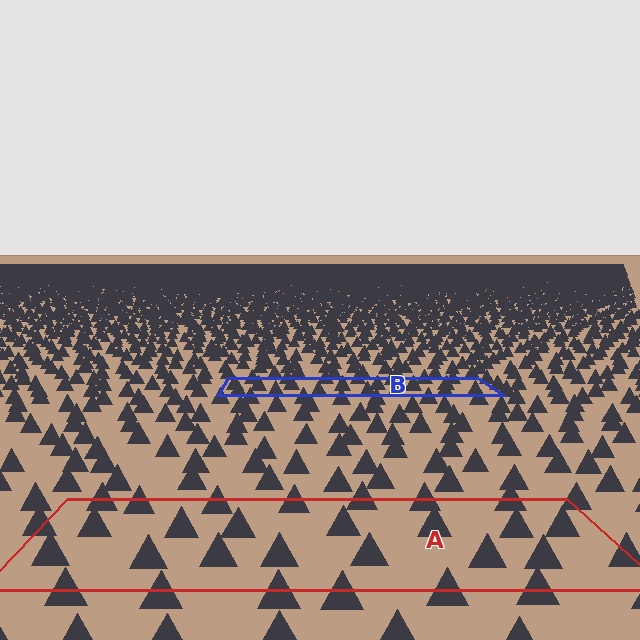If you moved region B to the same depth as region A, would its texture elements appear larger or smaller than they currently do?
They would appear larger. At a closer depth, the same texture elements are projected at a bigger on-screen size.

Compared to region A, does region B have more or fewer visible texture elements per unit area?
Region B has more texture elements per unit area — they are packed more densely because it is farther away.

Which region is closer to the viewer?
Region A is closer. The texture elements there are larger and more spread out.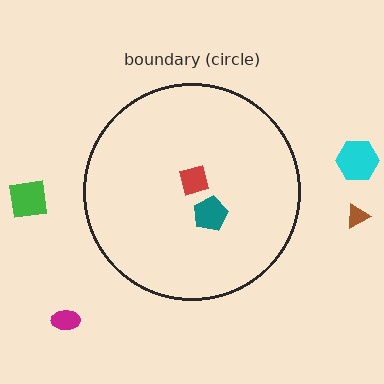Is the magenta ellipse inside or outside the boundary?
Outside.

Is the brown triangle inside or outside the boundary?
Outside.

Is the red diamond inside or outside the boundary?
Inside.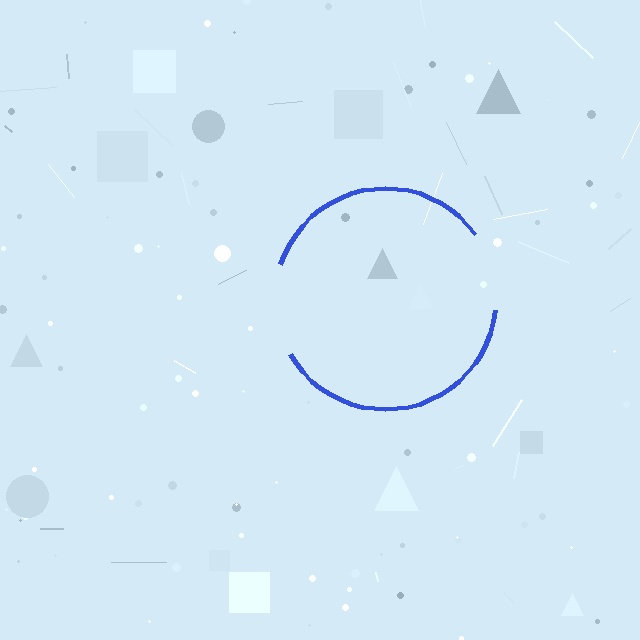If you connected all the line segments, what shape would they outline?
They would outline a circle.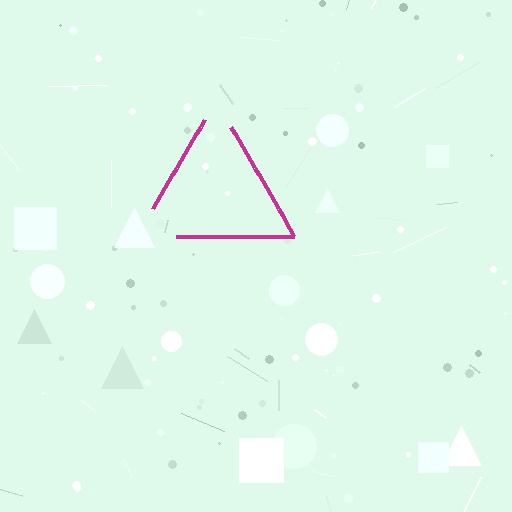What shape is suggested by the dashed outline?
The dashed outline suggests a triangle.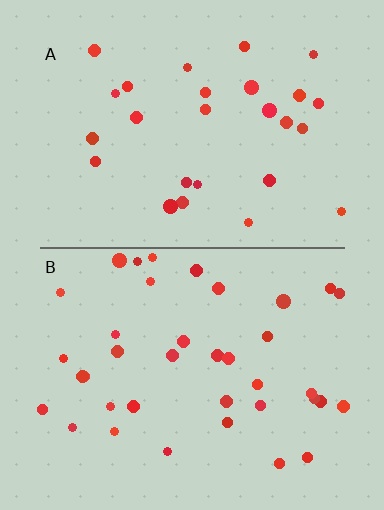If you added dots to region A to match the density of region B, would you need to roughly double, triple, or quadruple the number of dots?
Approximately double.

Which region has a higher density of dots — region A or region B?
B (the bottom).